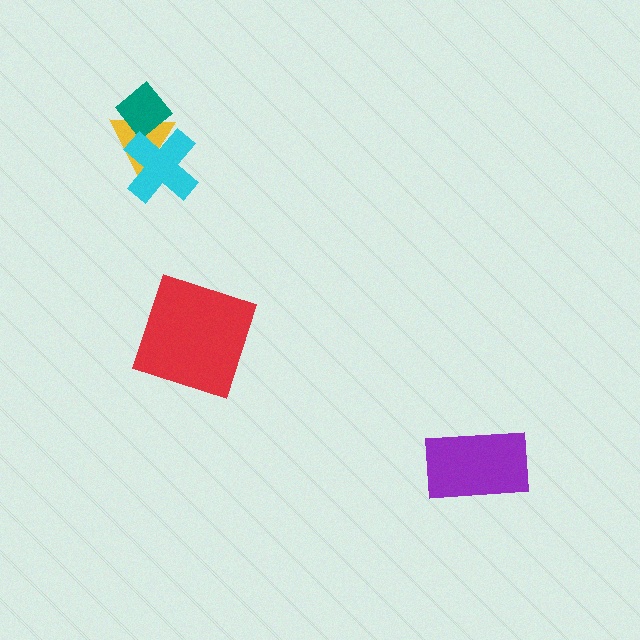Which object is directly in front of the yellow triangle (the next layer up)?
The teal diamond is directly in front of the yellow triangle.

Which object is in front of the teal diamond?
The cyan cross is in front of the teal diamond.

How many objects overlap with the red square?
0 objects overlap with the red square.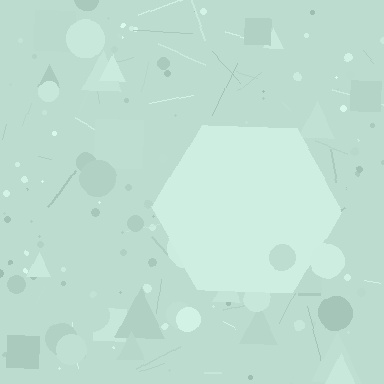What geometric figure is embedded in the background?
A hexagon is embedded in the background.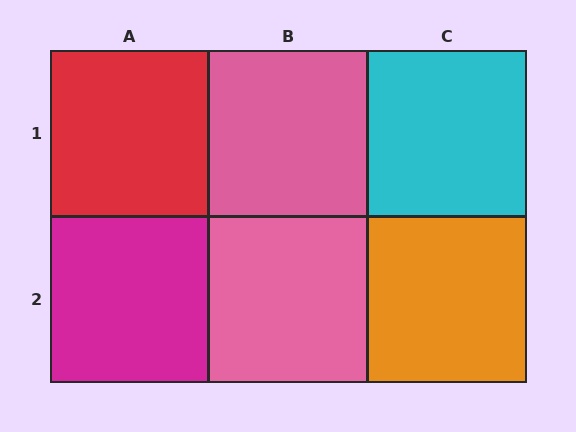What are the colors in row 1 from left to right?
Red, pink, cyan.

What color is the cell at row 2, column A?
Magenta.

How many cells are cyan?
1 cell is cyan.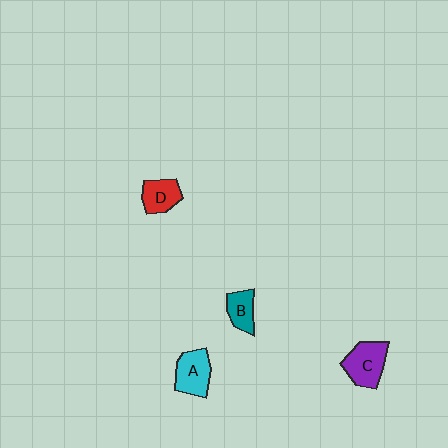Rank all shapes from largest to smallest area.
From largest to smallest: C (purple), A (cyan), D (red), B (teal).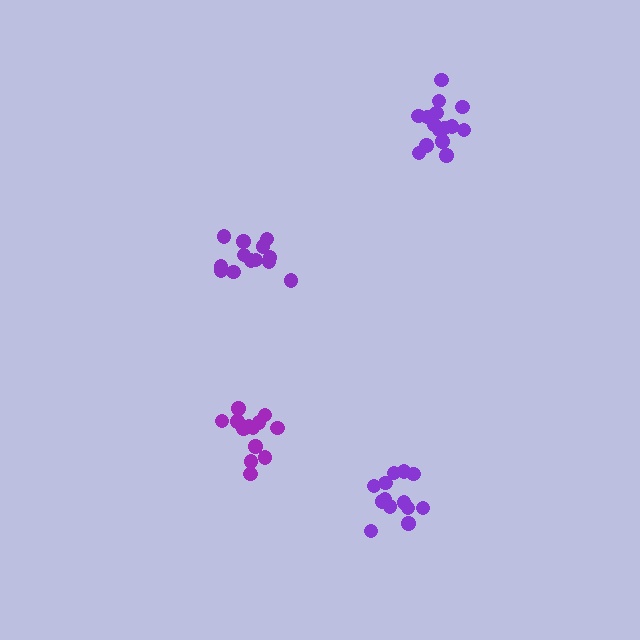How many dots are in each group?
Group 1: 13 dots, Group 2: 13 dots, Group 3: 16 dots, Group 4: 13 dots (55 total).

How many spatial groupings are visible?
There are 4 spatial groupings.